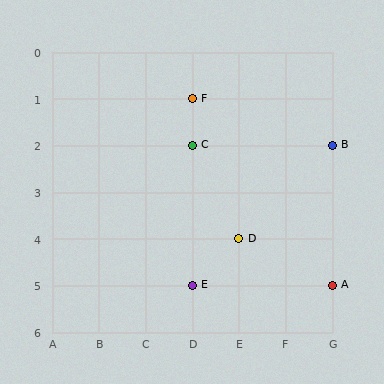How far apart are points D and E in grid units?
Points D and E are 1 column and 1 row apart (about 1.4 grid units diagonally).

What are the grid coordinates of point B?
Point B is at grid coordinates (G, 2).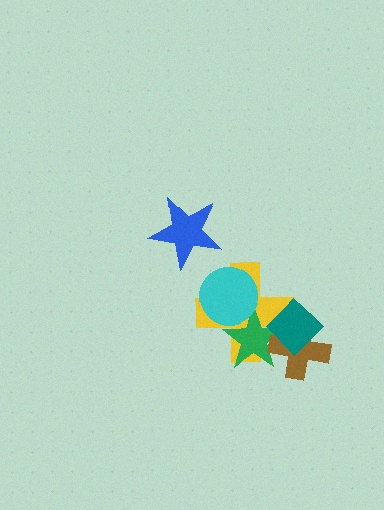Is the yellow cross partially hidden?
Yes, it is partially covered by another shape.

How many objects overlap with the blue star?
0 objects overlap with the blue star.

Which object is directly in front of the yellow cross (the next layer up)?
The green star is directly in front of the yellow cross.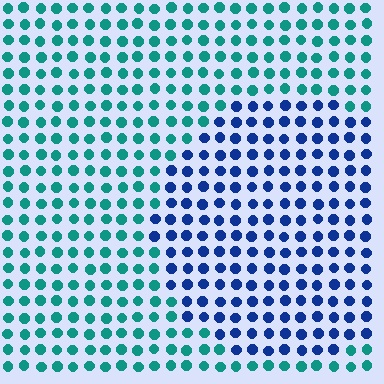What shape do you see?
I see a circle.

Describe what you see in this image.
The image is filled with small teal elements in a uniform arrangement. A circle-shaped region is visible where the elements are tinted to a slightly different hue, forming a subtle color boundary.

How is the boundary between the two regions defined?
The boundary is defined purely by a slight shift in hue (about 52 degrees). Spacing, size, and orientation are identical on both sides.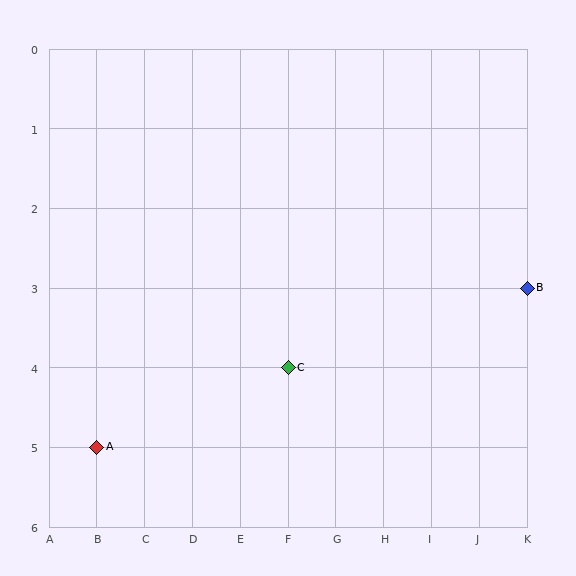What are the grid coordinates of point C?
Point C is at grid coordinates (F, 4).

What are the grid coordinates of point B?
Point B is at grid coordinates (K, 3).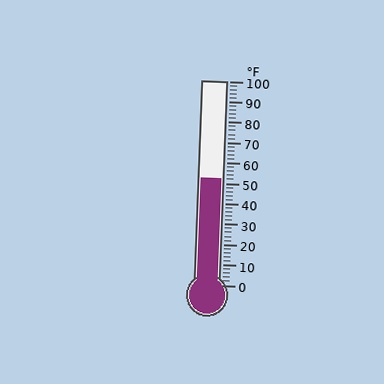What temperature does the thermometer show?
The thermometer shows approximately 52°F.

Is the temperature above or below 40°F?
The temperature is above 40°F.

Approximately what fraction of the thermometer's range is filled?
The thermometer is filled to approximately 50% of its range.